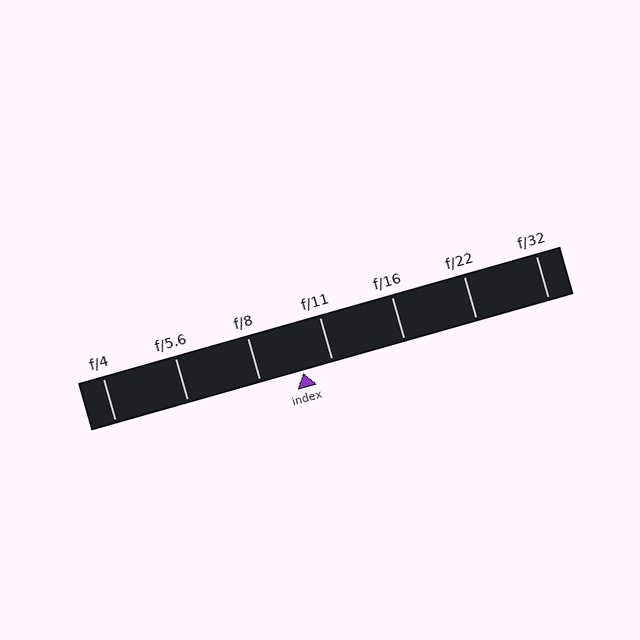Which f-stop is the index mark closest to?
The index mark is closest to f/11.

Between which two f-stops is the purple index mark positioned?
The index mark is between f/8 and f/11.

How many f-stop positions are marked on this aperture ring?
There are 7 f-stop positions marked.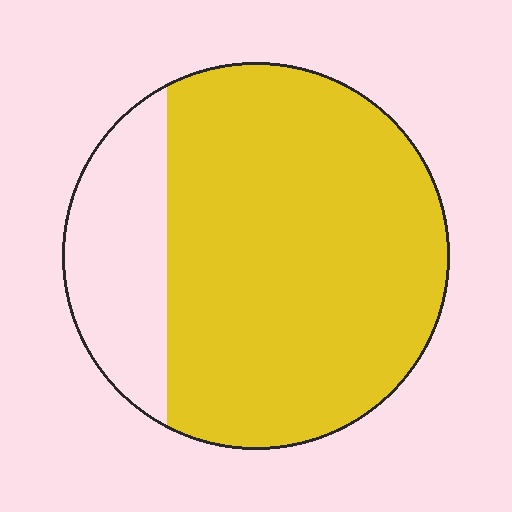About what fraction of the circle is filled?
About four fifths (4/5).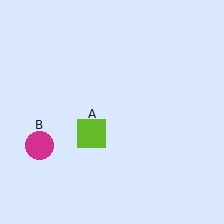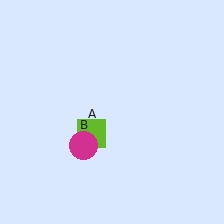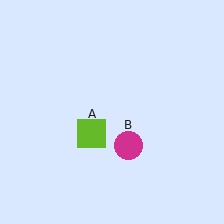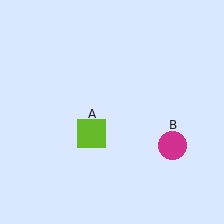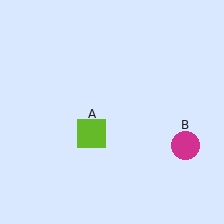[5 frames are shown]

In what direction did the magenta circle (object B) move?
The magenta circle (object B) moved right.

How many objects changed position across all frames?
1 object changed position: magenta circle (object B).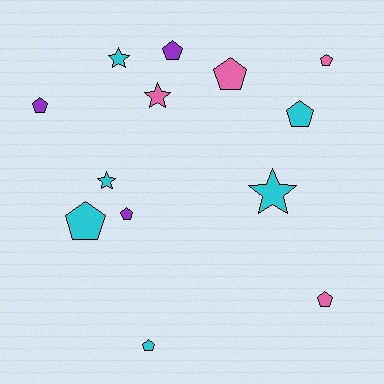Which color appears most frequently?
Cyan, with 6 objects.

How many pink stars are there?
There is 1 pink star.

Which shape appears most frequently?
Pentagon, with 9 objects.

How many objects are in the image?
There are 13 objects.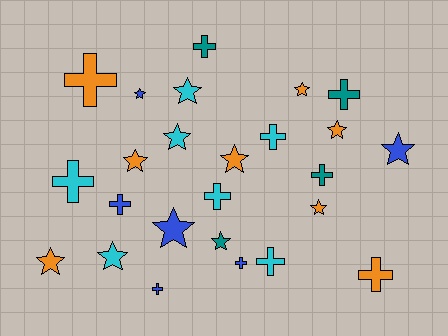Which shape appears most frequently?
Star, with 13 objects.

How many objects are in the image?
There are 25 objects.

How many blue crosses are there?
There are 3 blue crosses.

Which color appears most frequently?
Orange, with 8 objects.